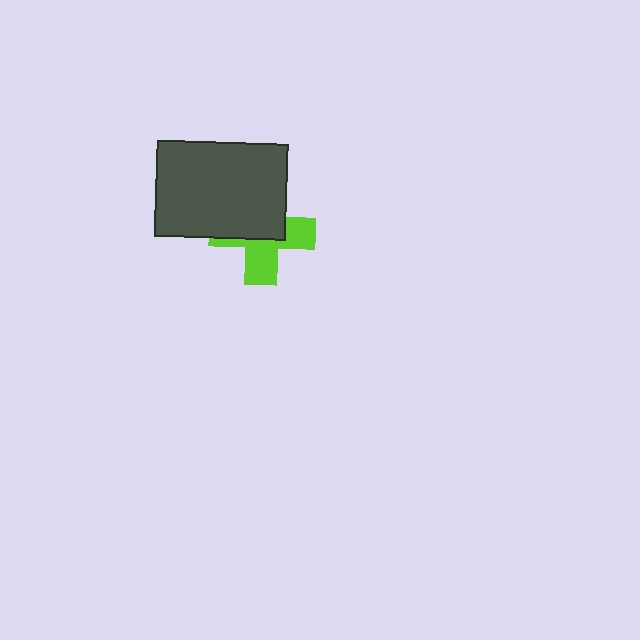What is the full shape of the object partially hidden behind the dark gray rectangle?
The partially hidden object is a lime cross.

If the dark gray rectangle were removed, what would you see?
You would see the complete lime cross.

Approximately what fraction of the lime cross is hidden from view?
Roughly 52% of the lime cross is hidden behind the dark gray rectangle.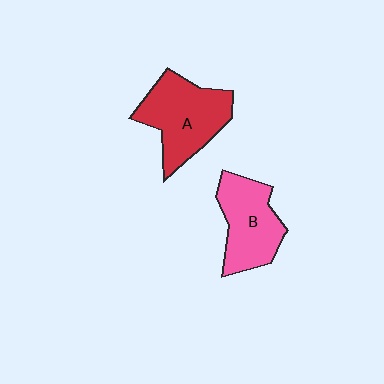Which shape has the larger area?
Shape A (red).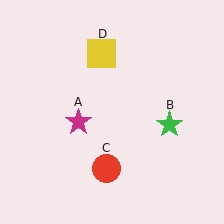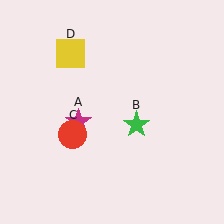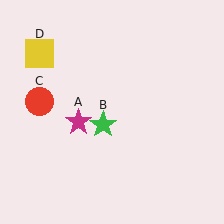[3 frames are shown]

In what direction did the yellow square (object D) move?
The yellow square (object D) moved left.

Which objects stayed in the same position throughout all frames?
Magenta star (object A) remained stationary.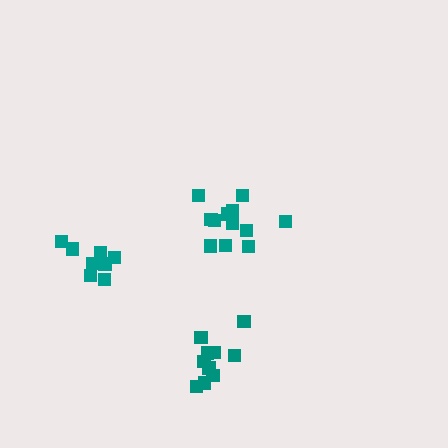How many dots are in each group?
Group 1: 10 dots, Group 2: 8 dots, Group 3: 12 dots (30 total).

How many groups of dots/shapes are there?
There are 3 groups.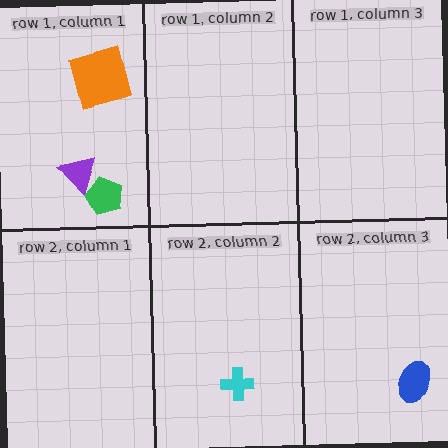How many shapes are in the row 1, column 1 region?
3.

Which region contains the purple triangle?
The row 1, column 1 region.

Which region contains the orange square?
The row 1, column 1 region.